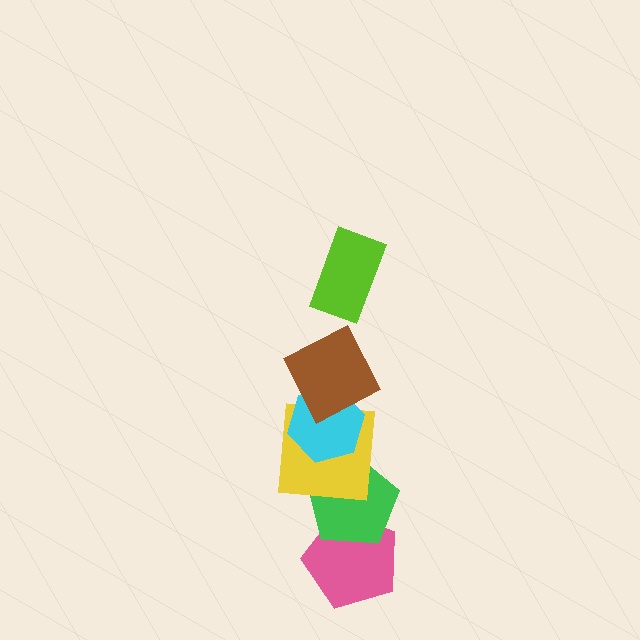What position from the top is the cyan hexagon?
The cyan hexagon is 3rd from the top.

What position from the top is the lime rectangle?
The lime rectangle is 1st from the top.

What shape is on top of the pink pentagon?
The green pentagon is on top of the pink pentagon.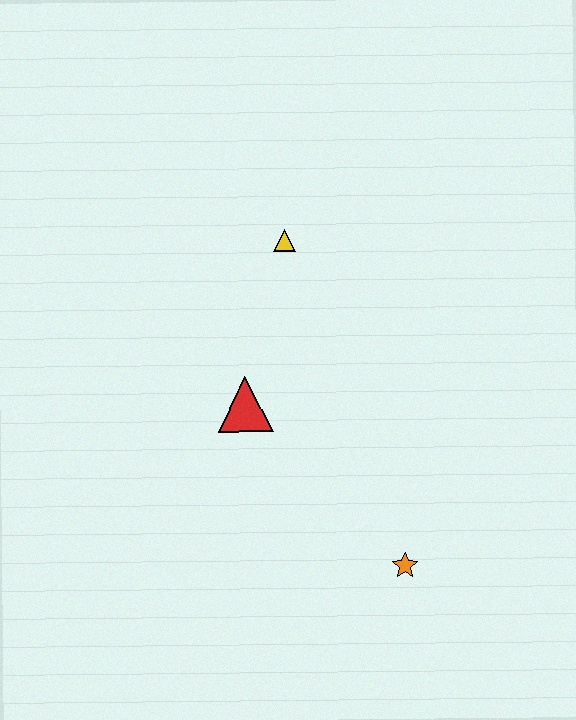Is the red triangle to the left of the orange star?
Yes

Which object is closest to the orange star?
The red triangle is closest to the orange star.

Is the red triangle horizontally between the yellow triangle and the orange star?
No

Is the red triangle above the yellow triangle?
No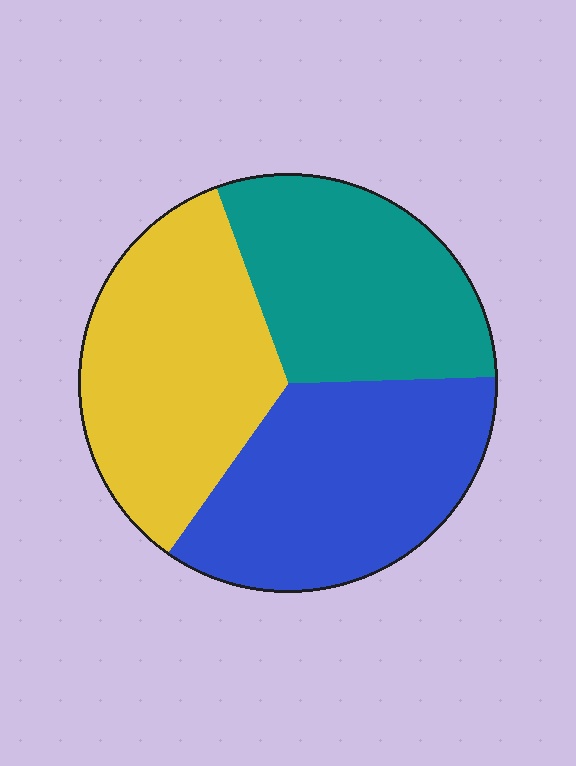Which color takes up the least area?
Teal, at roughly 30%.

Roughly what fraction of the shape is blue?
Blue covers around 35% of the shape.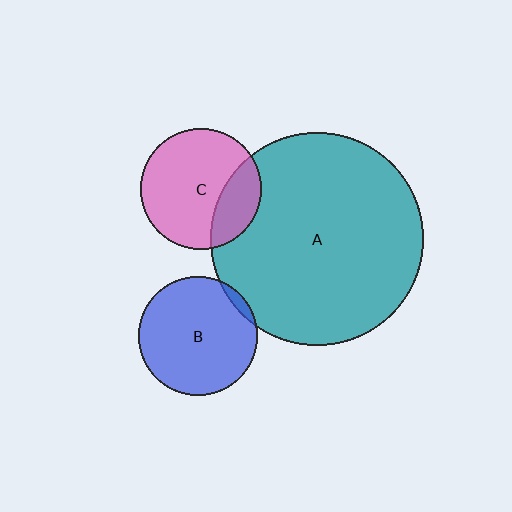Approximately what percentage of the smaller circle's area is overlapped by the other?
Approximately 25%.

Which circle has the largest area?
Circle A (teal).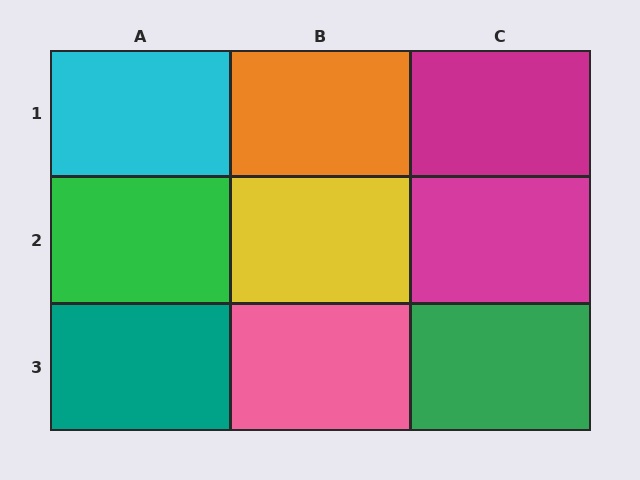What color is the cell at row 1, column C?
Magenta.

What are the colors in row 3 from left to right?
Teal, pink, green.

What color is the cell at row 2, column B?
Yellow.